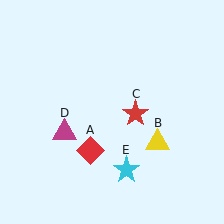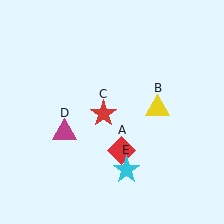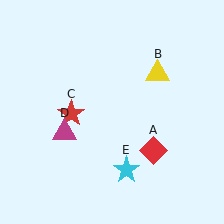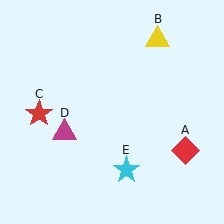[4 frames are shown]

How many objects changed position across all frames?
3 objects changed position: red diamond (object A), yellow triangle (object B), red star (object C).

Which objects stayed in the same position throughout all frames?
Magenta triangle (object D) and cyan star (object E) remained stationary.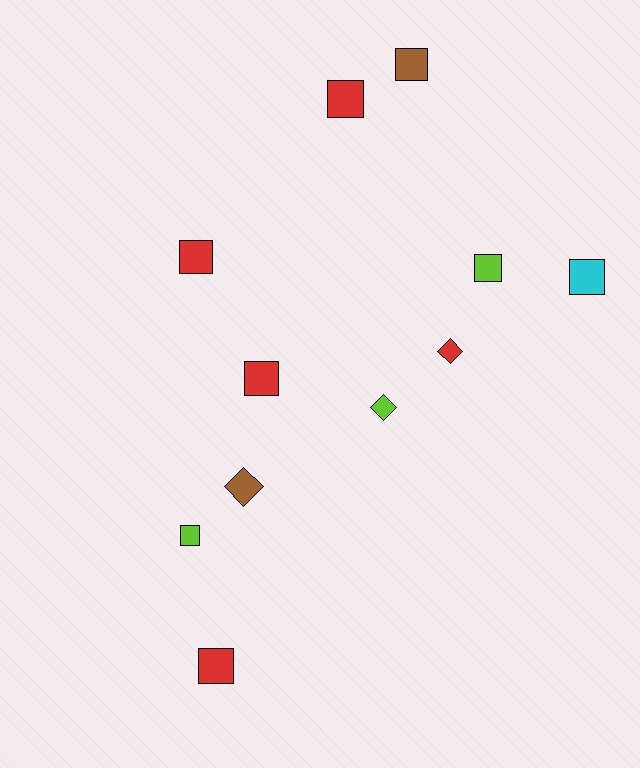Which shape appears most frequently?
Square, with 8 objects.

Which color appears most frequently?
Red, with 5 objects.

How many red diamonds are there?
There is 1 red diamond.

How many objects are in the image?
There are 11 objects.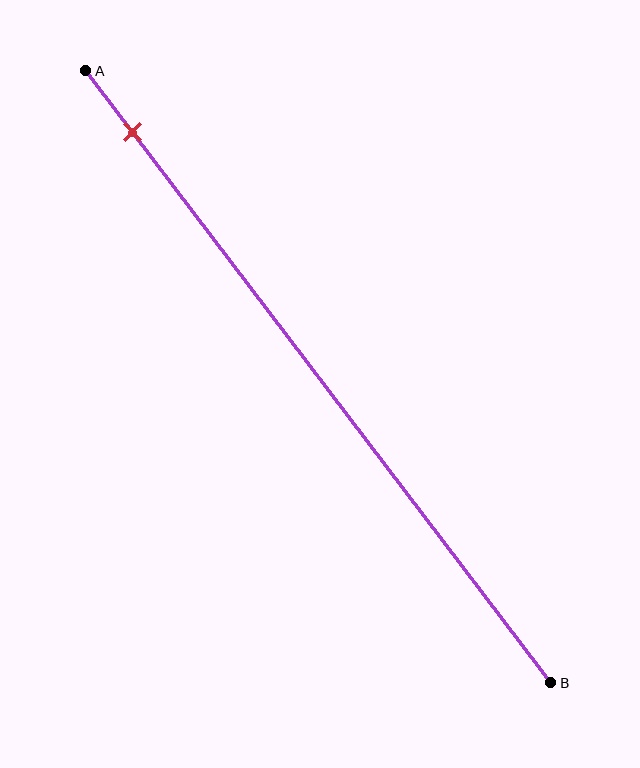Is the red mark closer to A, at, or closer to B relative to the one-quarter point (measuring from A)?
The red mark is closer to point A than the one-quarter point of segment AB.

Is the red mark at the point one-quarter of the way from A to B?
No, the mark is at about 10% from A, not at the 25% one-quarter point.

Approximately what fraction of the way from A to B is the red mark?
The red mark is approximately 10% of the way from A to B.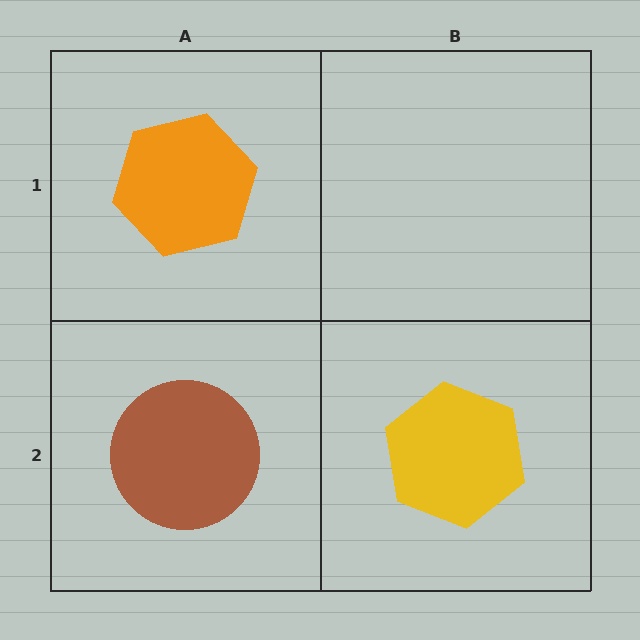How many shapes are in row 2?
2 shapes.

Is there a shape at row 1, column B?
No, that cell is empty.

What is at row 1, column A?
An orange hexagon.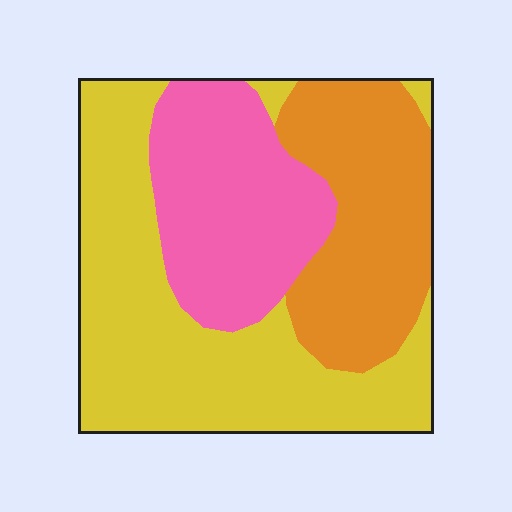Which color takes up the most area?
Yellow, at roughly 45%.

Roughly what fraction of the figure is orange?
Orange covers 28% of the figure.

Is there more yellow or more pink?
Yellow.